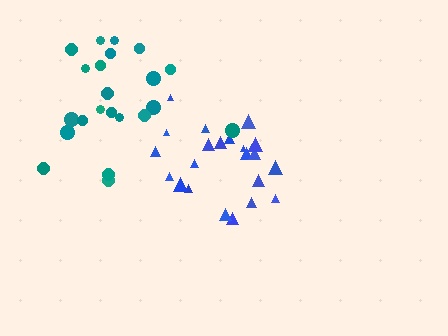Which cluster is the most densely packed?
Blue.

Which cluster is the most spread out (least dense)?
Teal.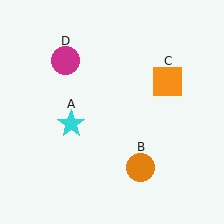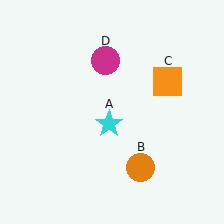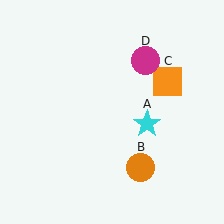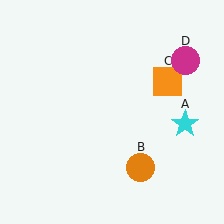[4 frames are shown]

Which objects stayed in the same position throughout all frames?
Orange circle (object B) and orange square (object C) remained stationary.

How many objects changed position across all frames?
2 objects changed position: cyan star (object A), magenta circle (object D).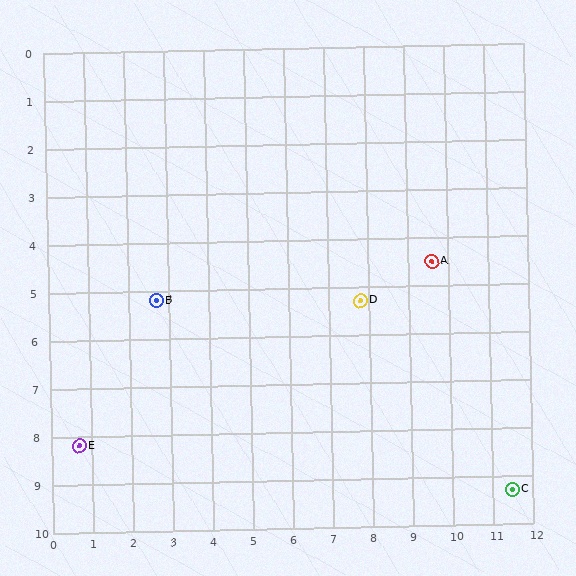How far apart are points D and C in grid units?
Points D and C are about 5.4 grid units apart.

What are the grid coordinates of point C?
Point C is at approximately (11.5, 9.3).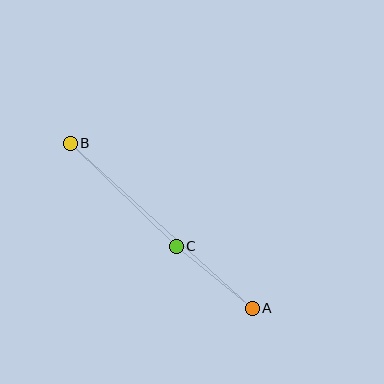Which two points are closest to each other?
Points A and C are closest to each other.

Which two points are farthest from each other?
Points A and B are farthest from each other.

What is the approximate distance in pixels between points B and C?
The distance between B and C is approximately 148 pixels.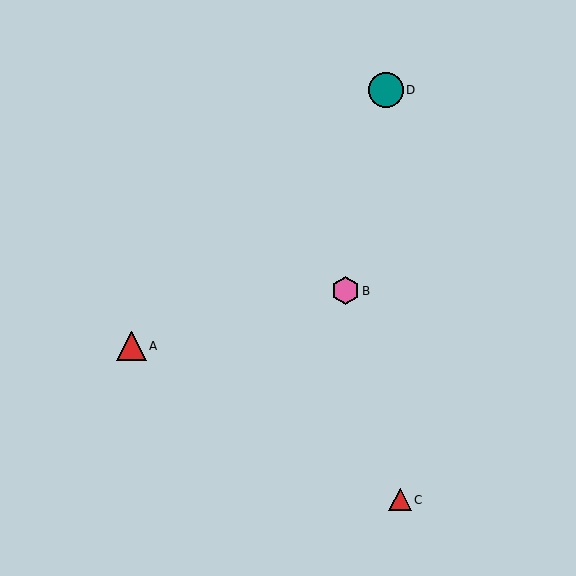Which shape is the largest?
The teal circle (labeled D) is the largest.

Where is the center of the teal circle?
The center of the teal circle is at (386, 90).